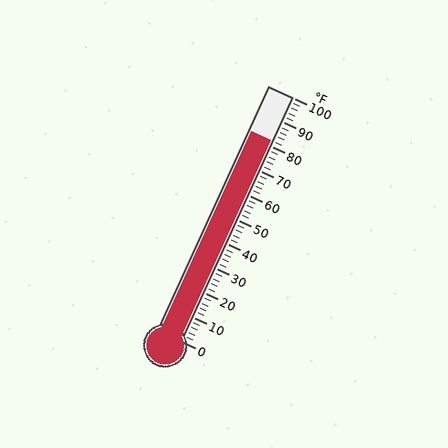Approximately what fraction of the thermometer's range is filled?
The thermometer is filled to approximately 80% of its range.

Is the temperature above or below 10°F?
The temperature is above 10°F.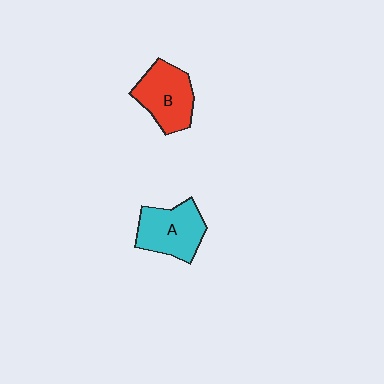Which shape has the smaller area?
Shape B (red).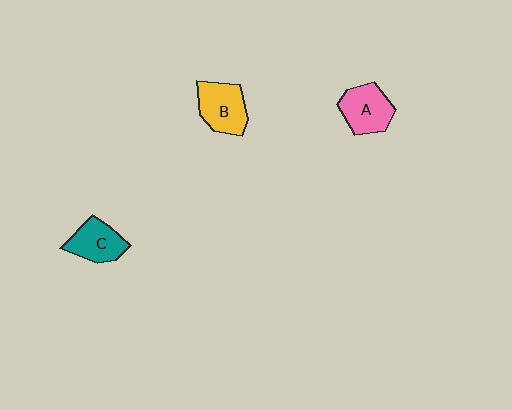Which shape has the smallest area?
Shape C (teal).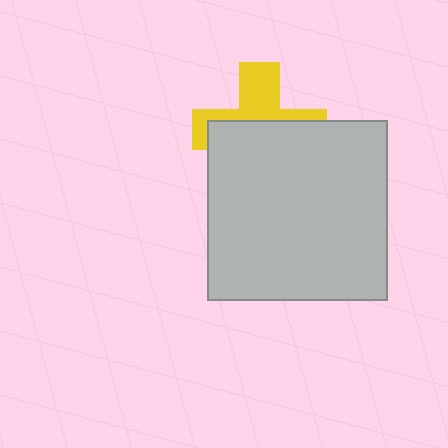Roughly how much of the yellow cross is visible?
A small part of it is visible (roughly 41%).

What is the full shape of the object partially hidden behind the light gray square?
The partially hidden object is a yellow cross.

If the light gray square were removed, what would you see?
You would see the complete yellow cross.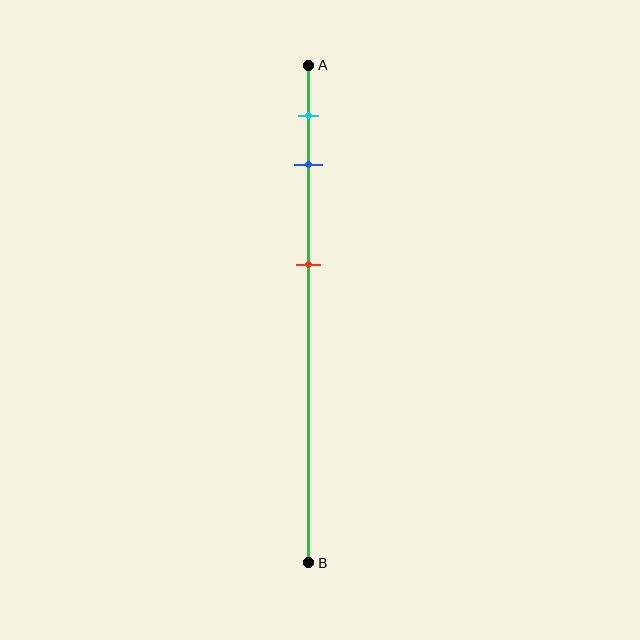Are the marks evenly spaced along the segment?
No, the marks are not evenly spaced.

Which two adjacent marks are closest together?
The cyan and blue marks are the closest adjacent pair.